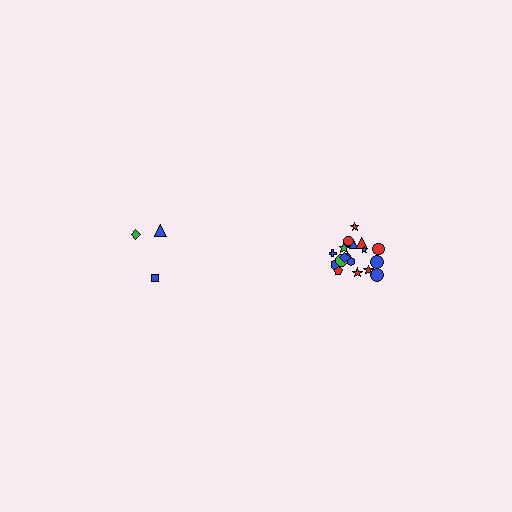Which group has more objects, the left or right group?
The right group.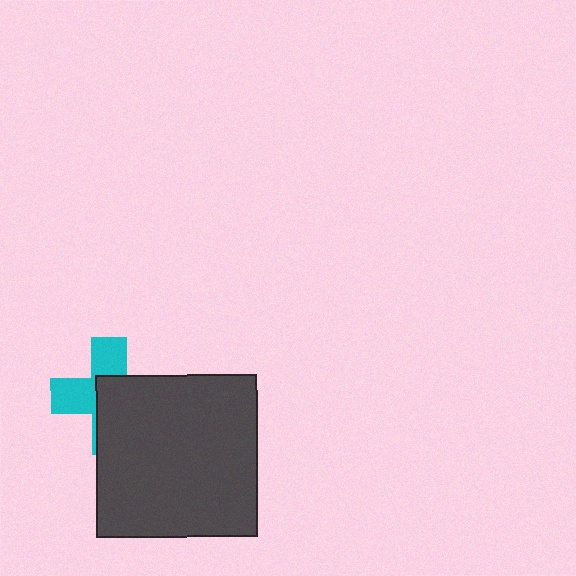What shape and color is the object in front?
The object in front is a dark gray square.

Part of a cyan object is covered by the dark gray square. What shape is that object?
It is a cross.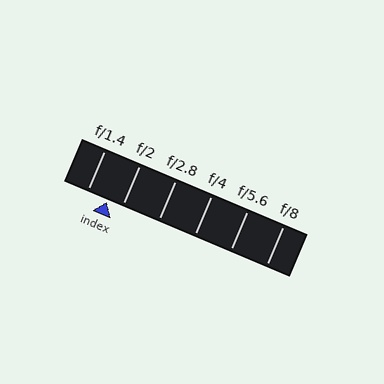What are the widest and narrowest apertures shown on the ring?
The widest aperture shown is f/1.4 and the narrowest is f/8.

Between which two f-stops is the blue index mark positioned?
The index mark is between f/1.4 and f/2.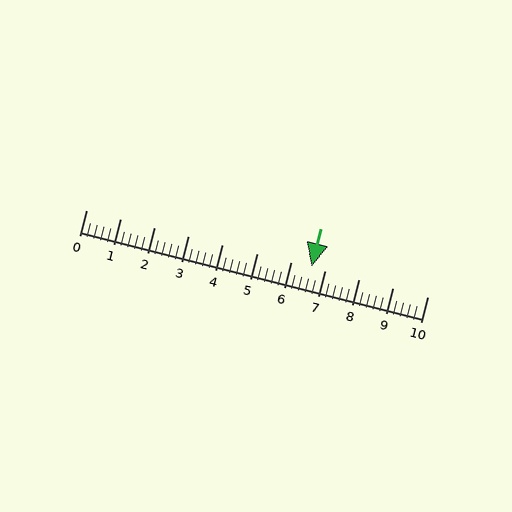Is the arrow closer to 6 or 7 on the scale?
The arrow is closer to 7.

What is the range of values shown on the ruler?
The ruler shows values from 0 to 10.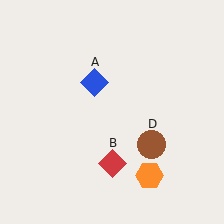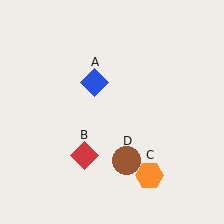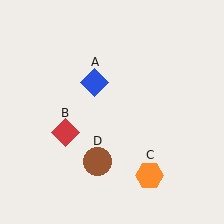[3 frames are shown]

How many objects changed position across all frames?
2 objects changed position: red diamond (object B), brown circle (object D).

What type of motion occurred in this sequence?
The red diamond (object B), brown circle (object D) rotated clockwise around the center of the scene.